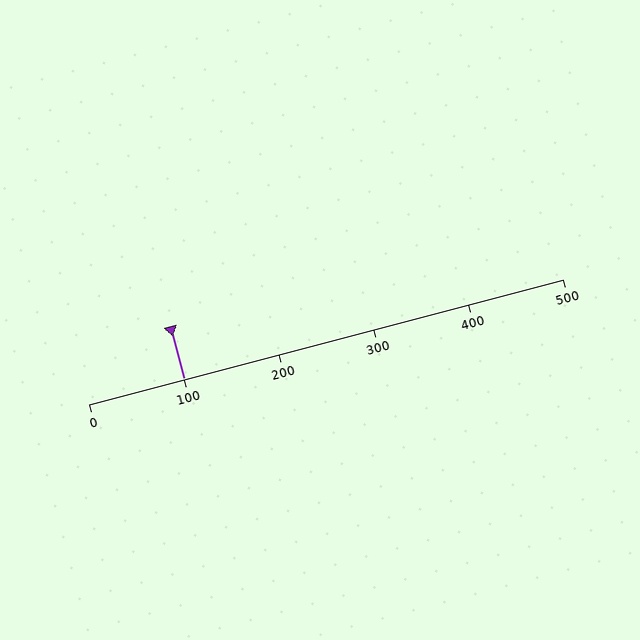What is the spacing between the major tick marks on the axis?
The major ticks are spaced 100 apart.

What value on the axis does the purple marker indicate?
The marker indicates approximately 100.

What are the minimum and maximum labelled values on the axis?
The axis runs from 0 to 500.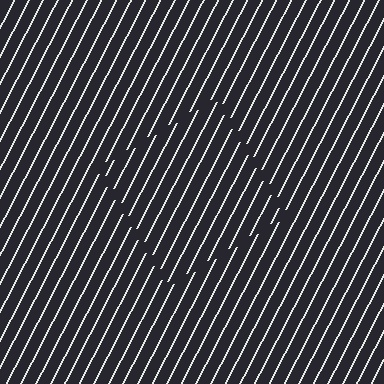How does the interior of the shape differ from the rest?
The interior of the shape contains the same grating, shifted by half a period — the contour is defined by the phase discontinuity where line-ends from the inner and outer gratings abut.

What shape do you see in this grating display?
An illusory square. The interior of the shape contains the same grating, shifted by half a period — the contour is defined by the phase discontinuity where line-ends from the inner and outer gratings abut.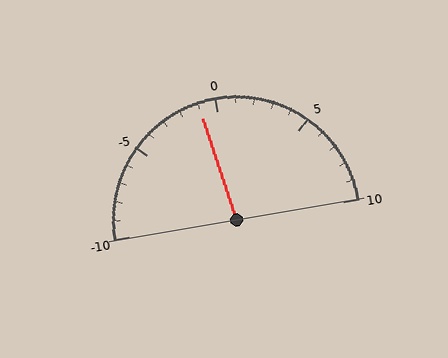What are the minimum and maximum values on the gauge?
The gauge ranges from -10 to 10.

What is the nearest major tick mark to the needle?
The nearest major tick mark is 0.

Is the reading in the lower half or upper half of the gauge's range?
The reading is in the lower half of the range (-10 to 10).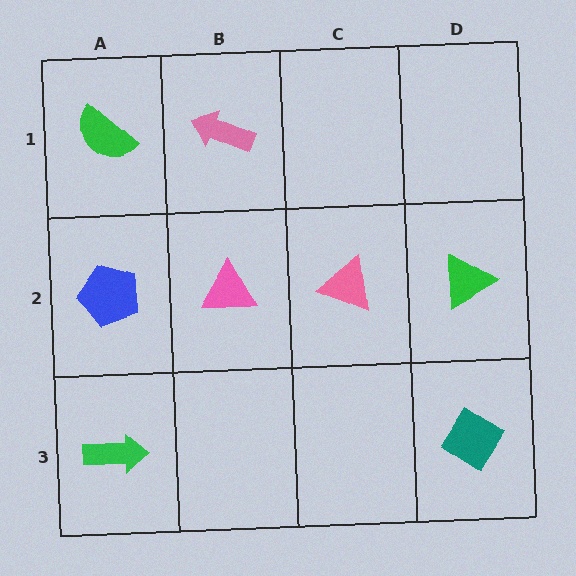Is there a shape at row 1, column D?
No, that cell is empty.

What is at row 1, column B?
A pink arrow.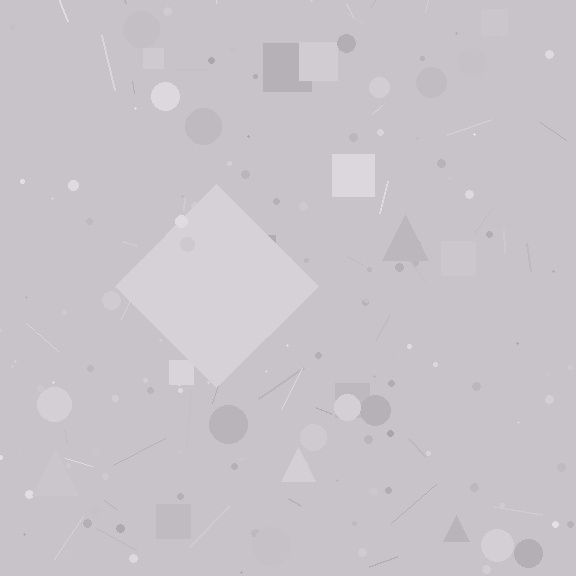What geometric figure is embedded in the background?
A diamond is embedded in the background.